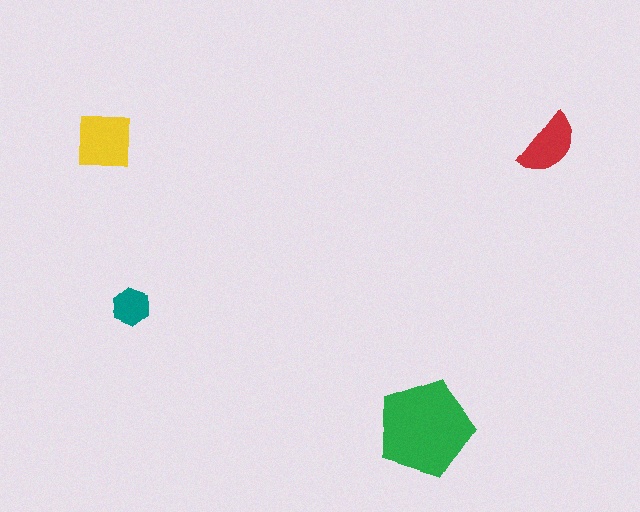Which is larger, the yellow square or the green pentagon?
The green pentagon.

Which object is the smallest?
The teal hexagon.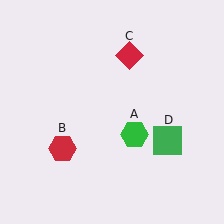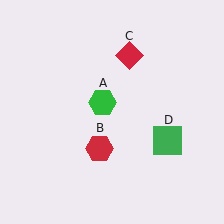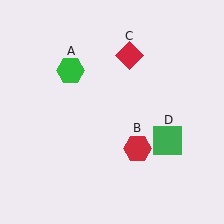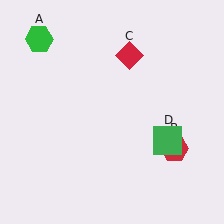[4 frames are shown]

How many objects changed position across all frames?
2 objects changed position: green hexagon (object A), red hexagon (object B).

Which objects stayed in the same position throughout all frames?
Red diamond (object C) and green square (object D) remained stationary.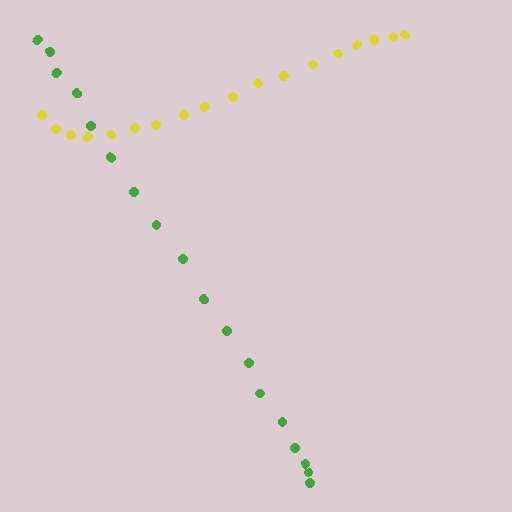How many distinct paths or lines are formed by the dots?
There are 2 distinct paths.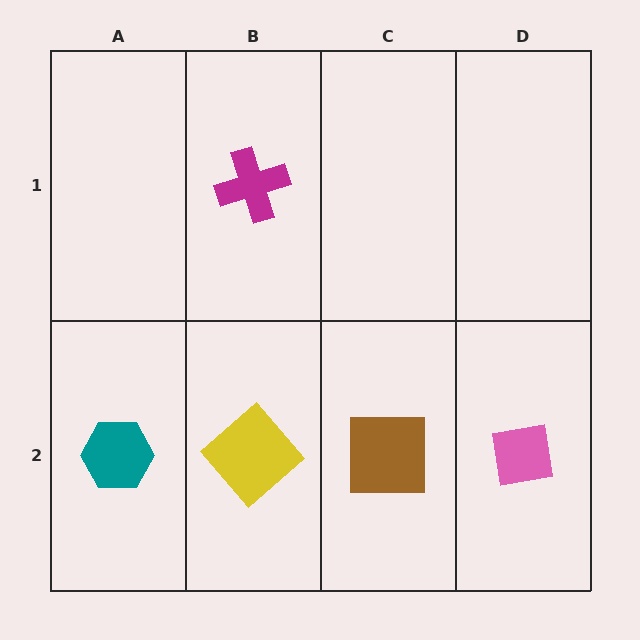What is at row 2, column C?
A brown square.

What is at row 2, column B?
A yellow diamond.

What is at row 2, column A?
A teal hexagon.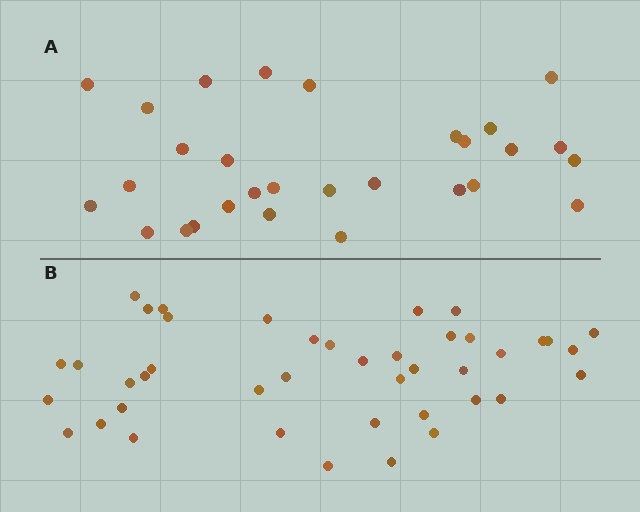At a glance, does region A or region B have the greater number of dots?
Region B (the bottom region) has more dots.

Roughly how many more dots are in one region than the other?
Region B has approximately 15 more dots than region A.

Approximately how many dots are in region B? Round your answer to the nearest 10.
About 40 dots. (The exact count is 42, which rounds to 40.)